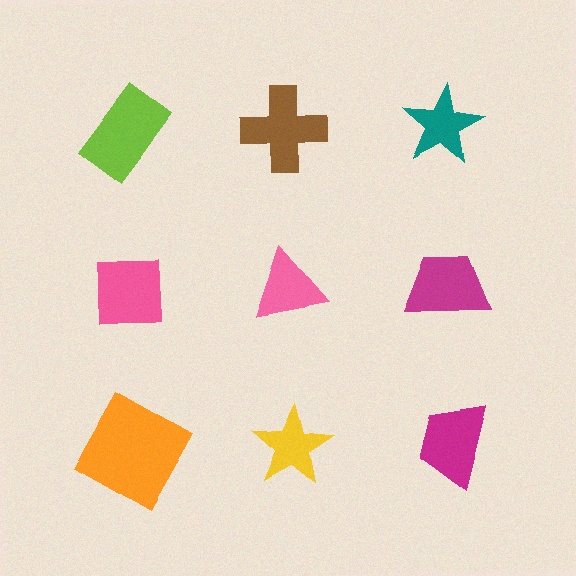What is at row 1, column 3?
A teal star.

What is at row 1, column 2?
A brown cross.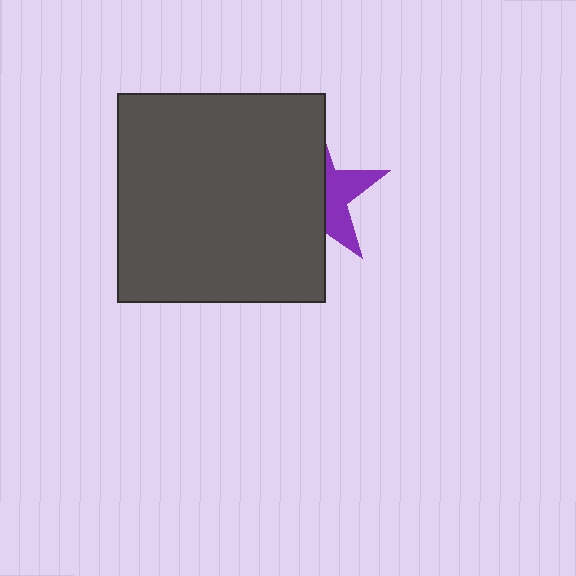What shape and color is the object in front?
The object in front is a dark gray square.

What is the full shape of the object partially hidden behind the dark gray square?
The partially hidden object is a purple star.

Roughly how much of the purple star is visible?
A small part of it is visible (roughly 38%).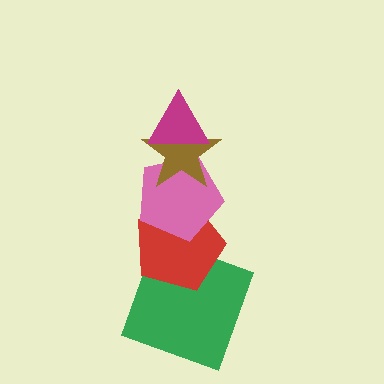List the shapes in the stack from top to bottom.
From top to bottom: the magenta triangle, the brown star, the pink pentagon, the red pentagon, the green square.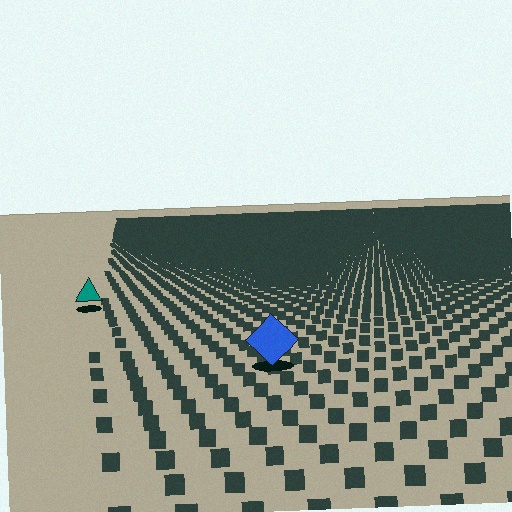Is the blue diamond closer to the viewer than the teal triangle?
Yes. The blue diamond is closer — you can tell from the texture gradient: the ground texture is coarser near it.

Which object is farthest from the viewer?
The teal triangle is farthest from the viewer. It appears smaller and the ground texture around it is denser.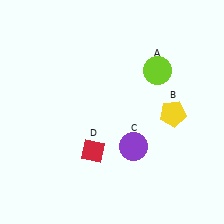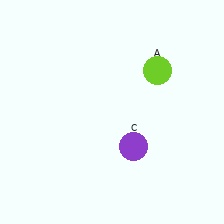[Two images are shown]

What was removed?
The yellow pentagon (B), the red diamond (D) were removed in Image 2.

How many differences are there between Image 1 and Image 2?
There are 2 differences between the two images.